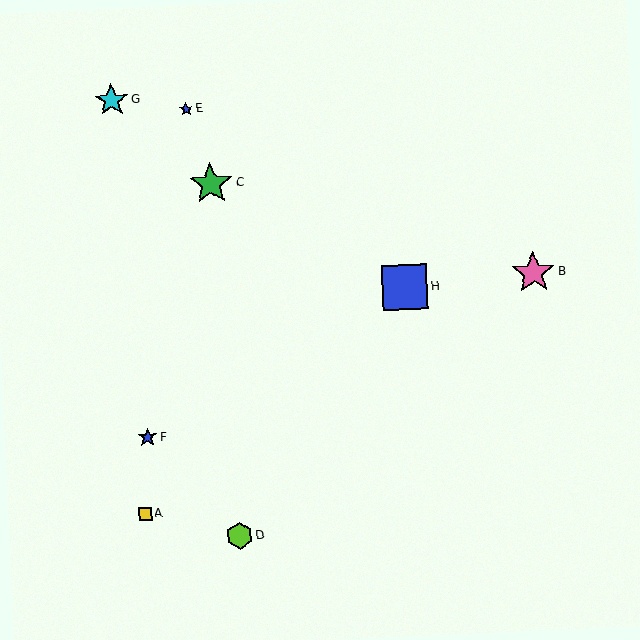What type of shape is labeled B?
Shape B is a pink star.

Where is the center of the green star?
The center of the green star is at (211, 184).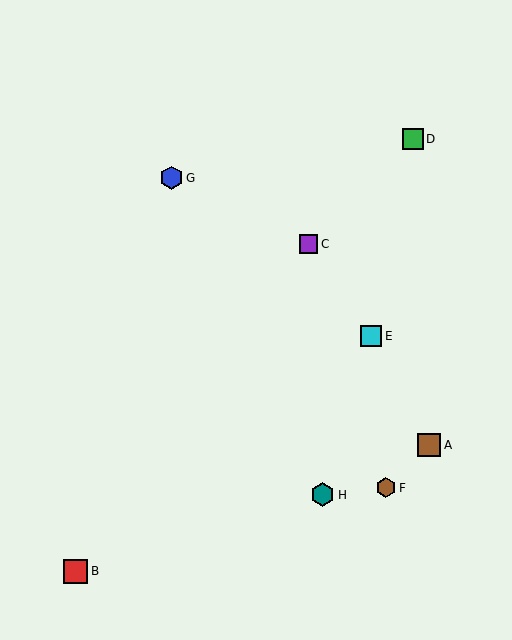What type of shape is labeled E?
Shape E is a cyan square.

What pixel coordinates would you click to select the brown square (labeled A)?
Click at (429, 445) to select the brown square A.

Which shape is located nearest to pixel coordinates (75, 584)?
The red square (labeled B) at (76, 571) is nearest to that location.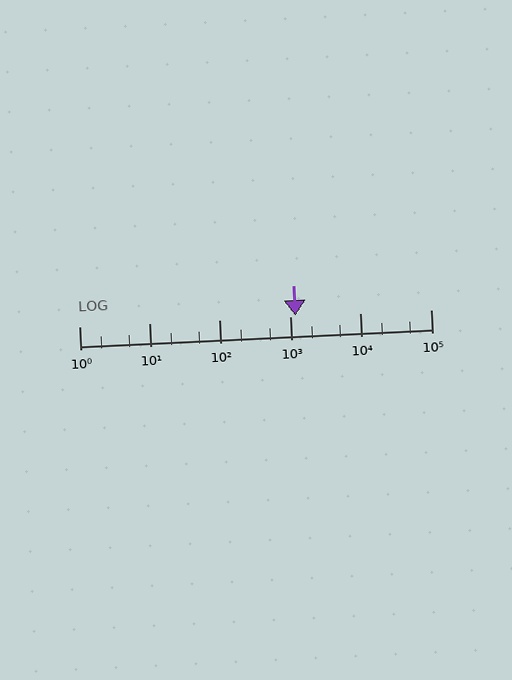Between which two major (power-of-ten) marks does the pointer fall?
The pointer is between 1000 and 10000.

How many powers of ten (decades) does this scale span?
The scale spans 5 decades, from 1 to 100000.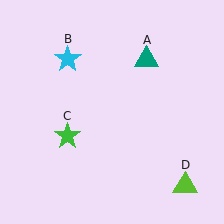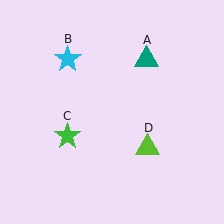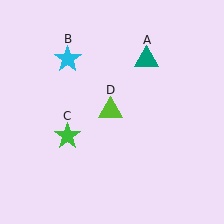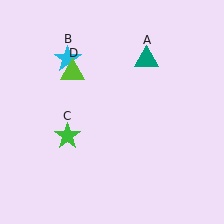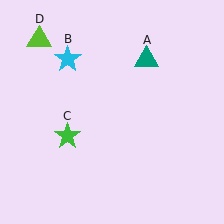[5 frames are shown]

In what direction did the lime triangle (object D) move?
The lime triangle (object D) moved up and to the left.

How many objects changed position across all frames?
1 object changed position: lime triangle (object D).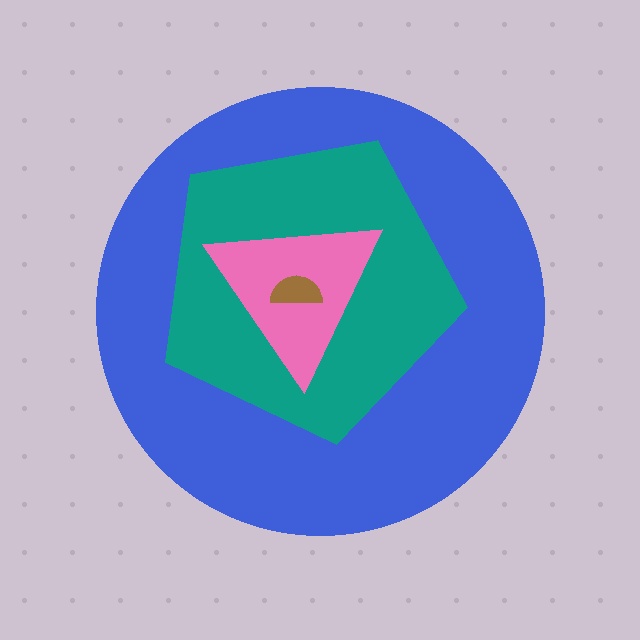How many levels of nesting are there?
4.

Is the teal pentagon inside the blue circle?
Yes.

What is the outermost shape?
The blue circle.